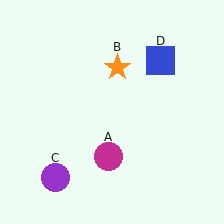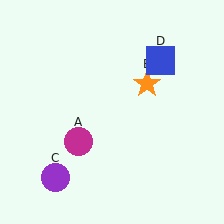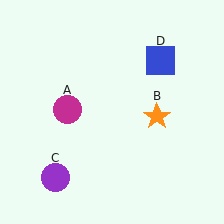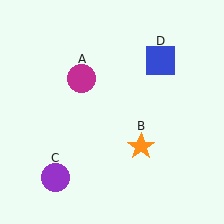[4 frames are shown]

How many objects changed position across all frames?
2 objects changed position: magenta circle (object A), orange star (object B).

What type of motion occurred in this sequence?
The magenta circle (object A), orange star (object B) rotated clockwise around the center of the scene.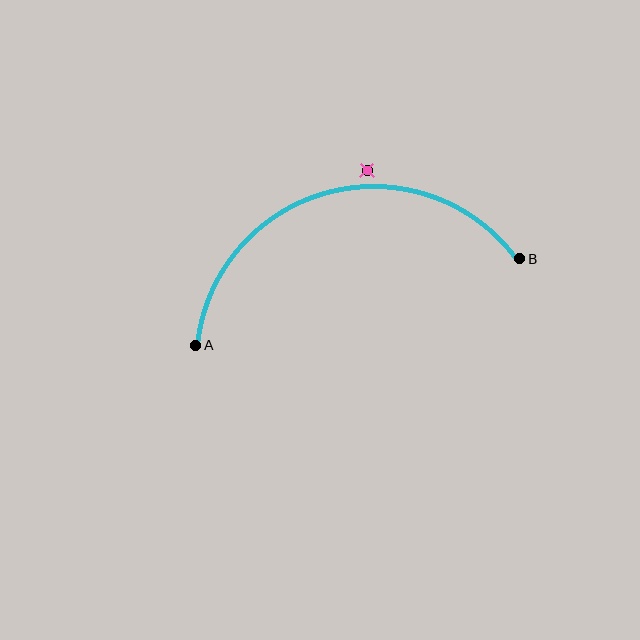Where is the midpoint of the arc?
The arc midpoint is the point on the curve farthest from the straight line joining A and B. It sits above that line.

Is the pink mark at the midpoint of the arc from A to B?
No — the pink mark does not lie on the arc at all. It sits slightly outside the curve.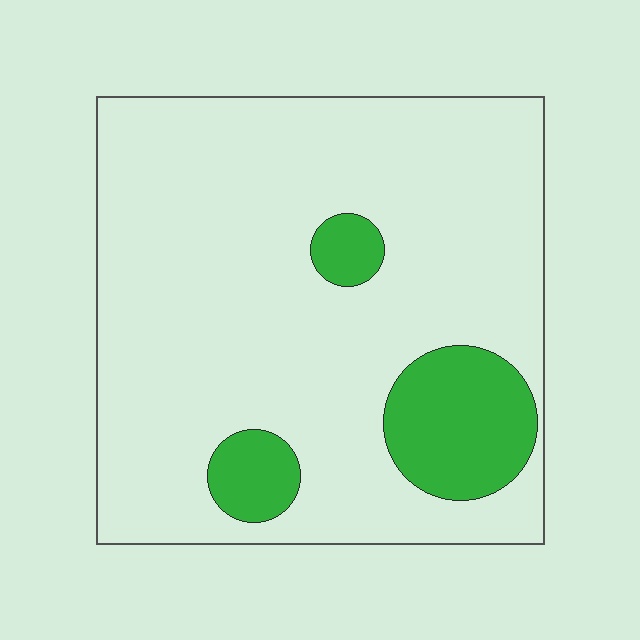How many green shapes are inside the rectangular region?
3.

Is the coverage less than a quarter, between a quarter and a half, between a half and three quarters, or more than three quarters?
Less than a quarter.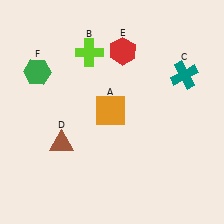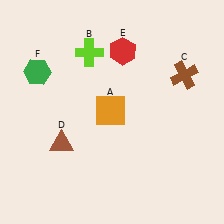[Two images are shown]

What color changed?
The cross (C) changed from teal in Image 1 to brown in Image 2.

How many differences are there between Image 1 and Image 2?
There is 1 difference between the two images.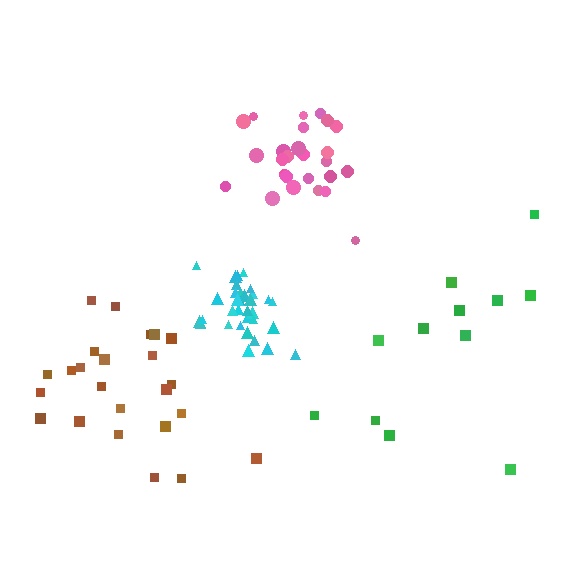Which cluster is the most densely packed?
Cyan.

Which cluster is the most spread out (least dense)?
Green.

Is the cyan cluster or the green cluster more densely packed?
Cyan.